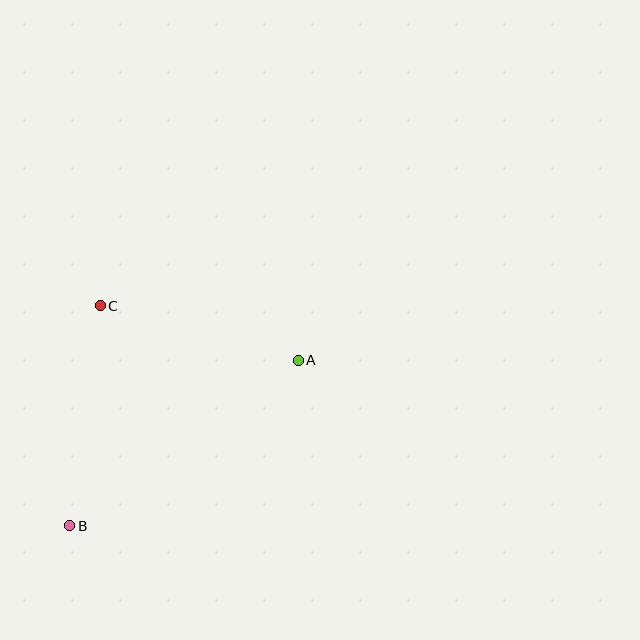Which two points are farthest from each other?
Points A and B are farthest from each other.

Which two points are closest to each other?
Points A and C are closest to each other.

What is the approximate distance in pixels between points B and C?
The distance between B and C is approximately 222 pixels.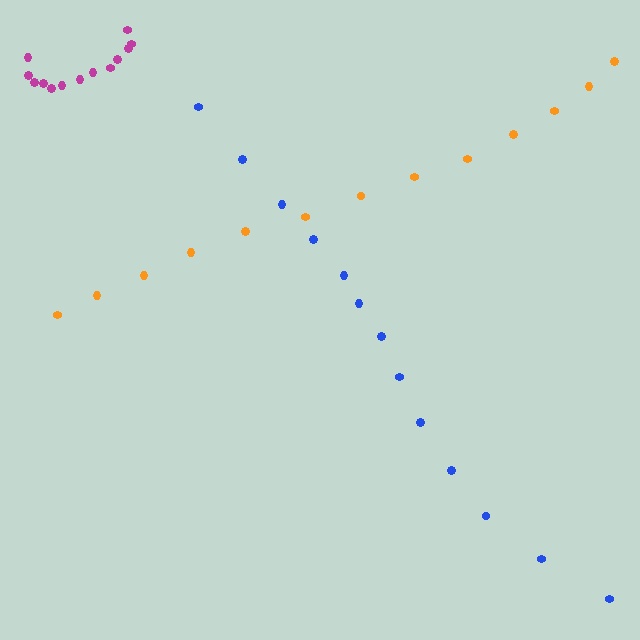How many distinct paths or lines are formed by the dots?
There are 3 distinct paths.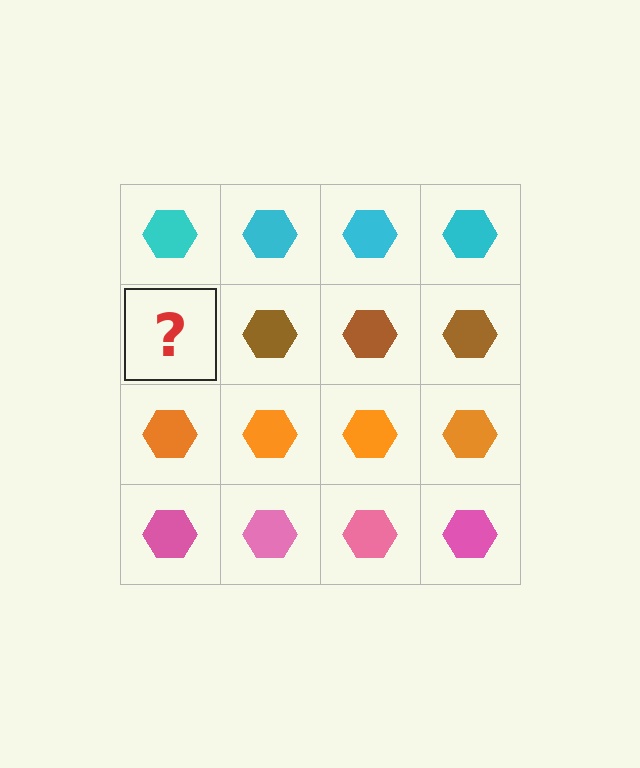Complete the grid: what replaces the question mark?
The question mark should be replaced with a brown hexagon.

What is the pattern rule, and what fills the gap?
The rule is that each row has a consistent color. The gap should be filled with a brown hexagon.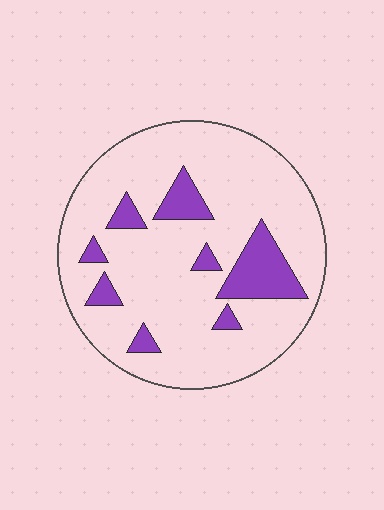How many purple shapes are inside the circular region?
8.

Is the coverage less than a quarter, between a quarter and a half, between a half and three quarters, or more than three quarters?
Less than a quarter.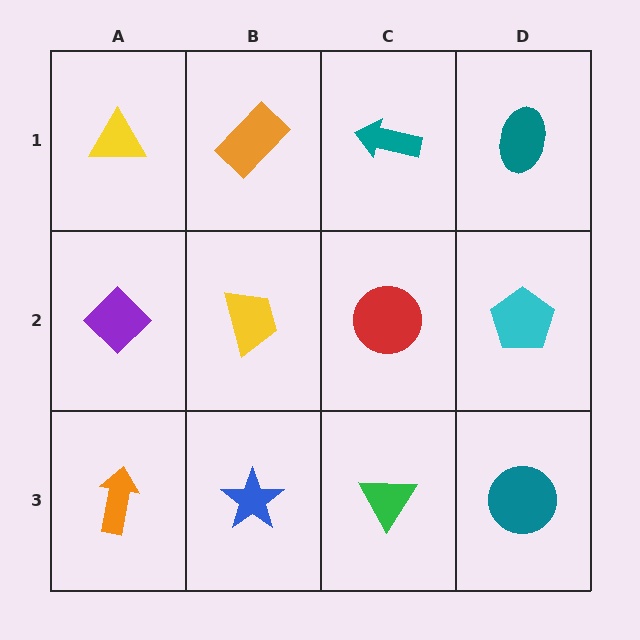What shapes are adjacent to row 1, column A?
A purple diamond (row 2, column A), an orange rectangle (row 1, column B).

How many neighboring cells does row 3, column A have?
2.